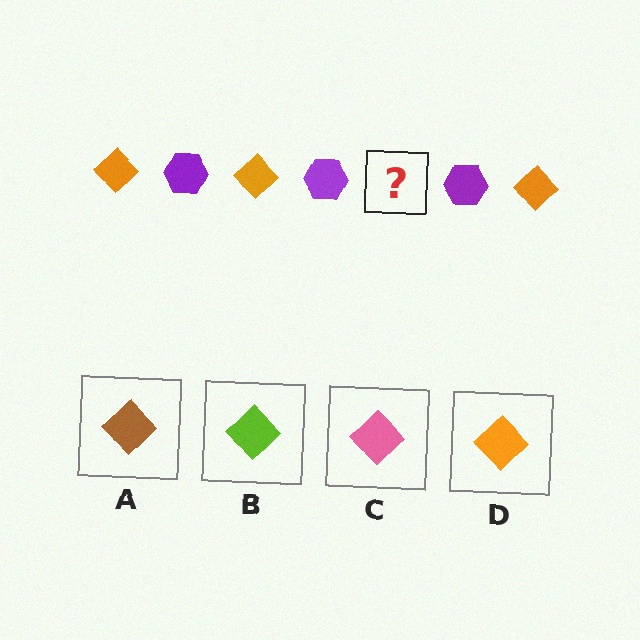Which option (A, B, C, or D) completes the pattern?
D.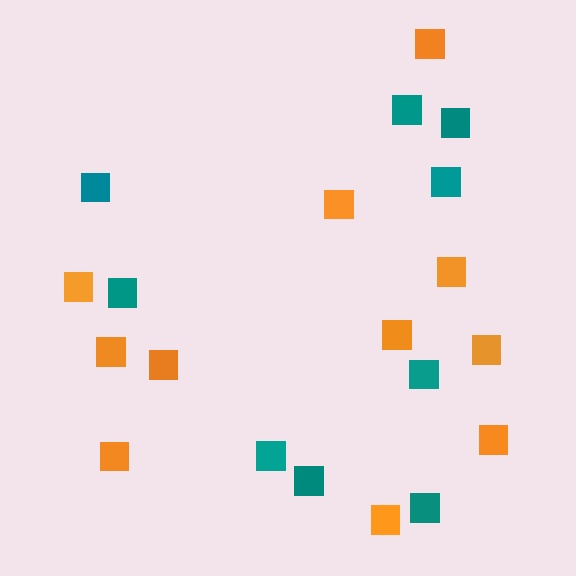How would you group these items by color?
There are 2 groups: one group of orange squares (11) and one group of teal squares (9).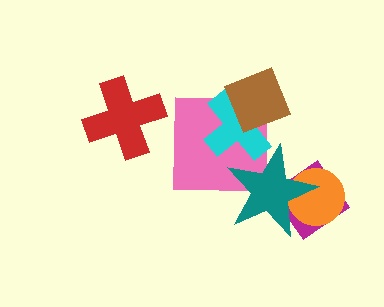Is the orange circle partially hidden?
Yes, it is partially covered by another shape.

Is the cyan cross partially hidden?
Yes, it is partially covered by another shape.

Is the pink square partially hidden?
Yes, it is partially covered by another shape.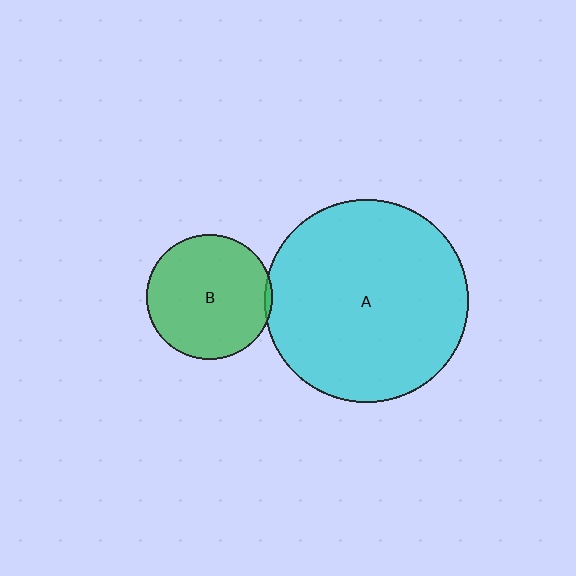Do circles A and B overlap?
Yes.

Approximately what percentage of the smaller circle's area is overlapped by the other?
Approximately 5%.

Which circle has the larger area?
Circle A (cyan).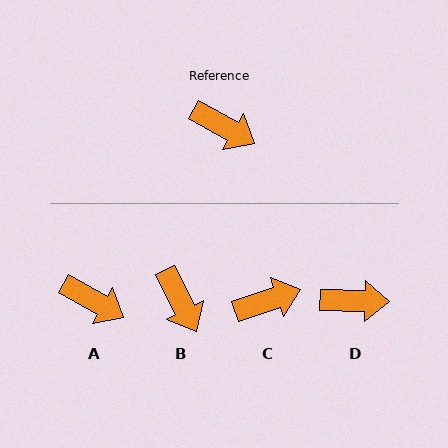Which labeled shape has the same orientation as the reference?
A.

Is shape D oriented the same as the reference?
No, it is off by about 28 degrees.